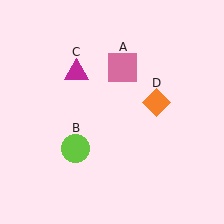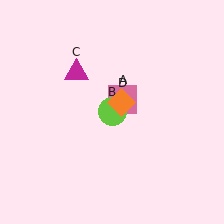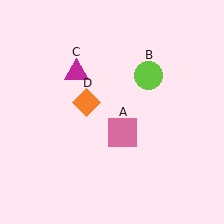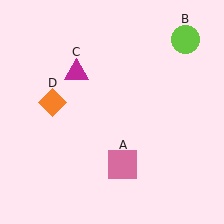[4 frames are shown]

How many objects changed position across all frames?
3 objects changed position: pink square (object A), lime circle (object B), orange diamond (object D).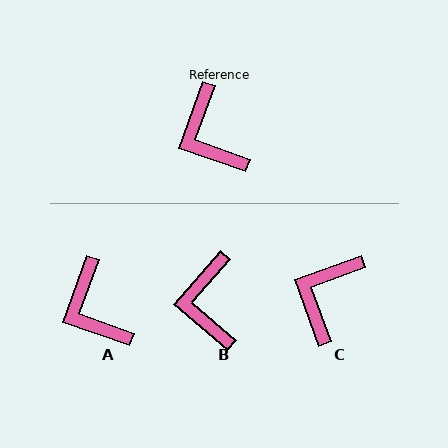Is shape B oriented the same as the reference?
No, it is off by about 21 degrees.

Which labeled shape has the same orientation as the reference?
A.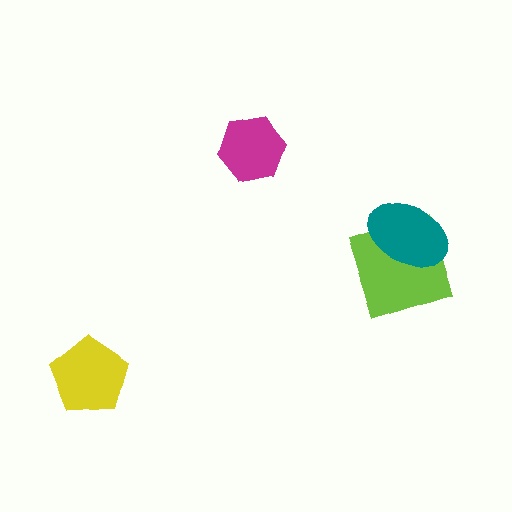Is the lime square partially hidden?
Yes, it is partially covered by another shape.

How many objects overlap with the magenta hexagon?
0 objects overlap with the magenta hexagon.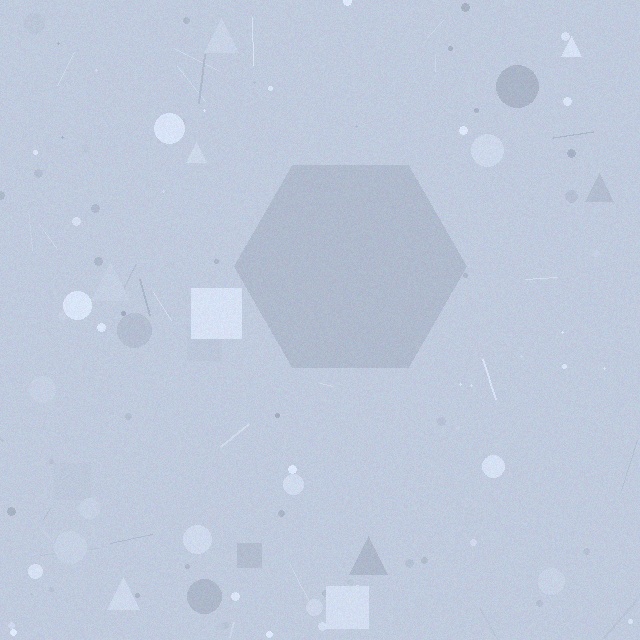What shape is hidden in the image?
A hexagon is hidden in the image.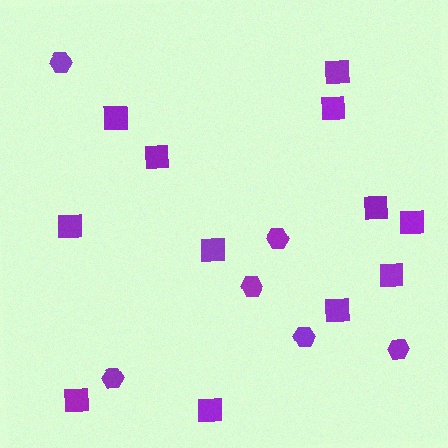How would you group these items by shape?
There are 2 groups: one group of hexagons (6) and one group of squares (12).